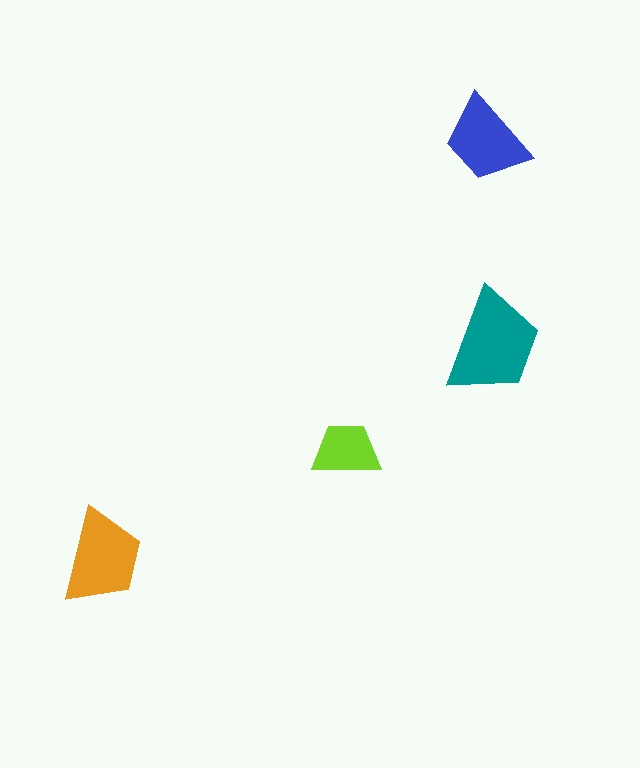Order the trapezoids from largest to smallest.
the teal one, the orange one, the blue one, the lime one.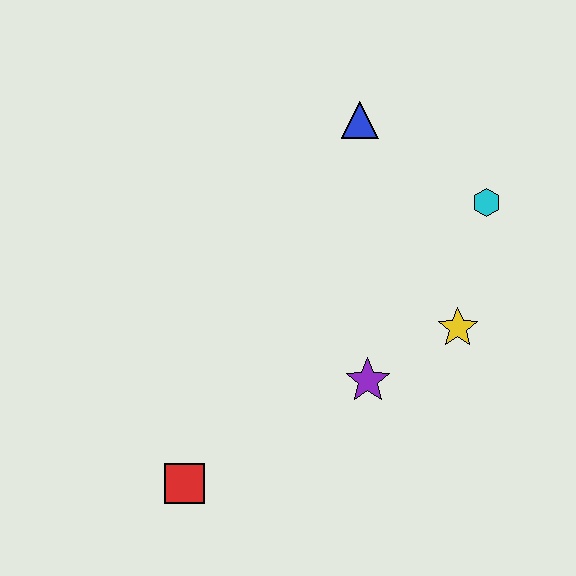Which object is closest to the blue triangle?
The cyan hexagon is closest to the blue triangle.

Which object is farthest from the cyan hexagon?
The red square is farthest from the cyan hexagon.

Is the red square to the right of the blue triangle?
No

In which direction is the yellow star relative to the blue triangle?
The yellow star is below the blue triangle.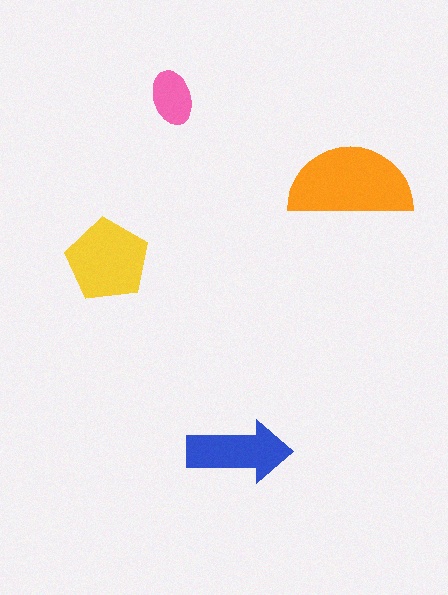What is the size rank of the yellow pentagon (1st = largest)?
2nd.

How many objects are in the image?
There are 4 objects in the image.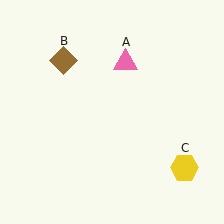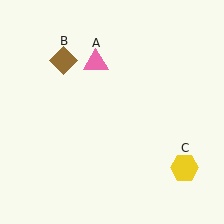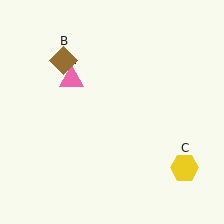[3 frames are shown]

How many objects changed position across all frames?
1 object changed position: pink triangle (object A).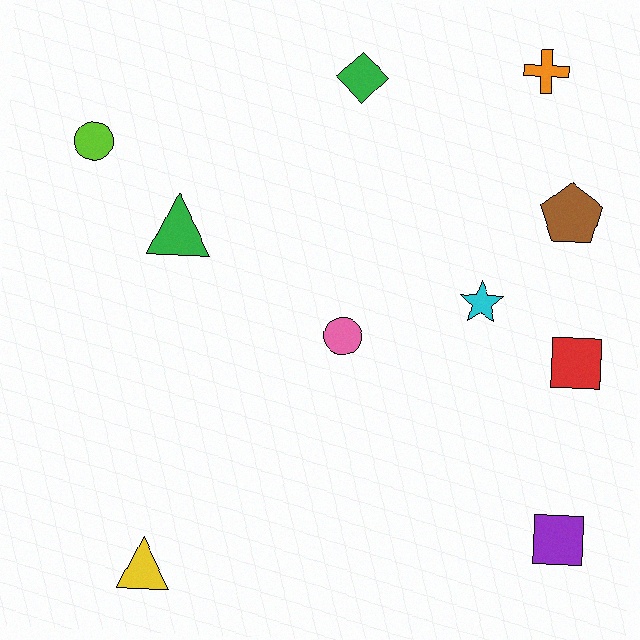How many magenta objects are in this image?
There are no magenta objects.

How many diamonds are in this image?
There is 1 diamond.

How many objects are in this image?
There are 10 objects.